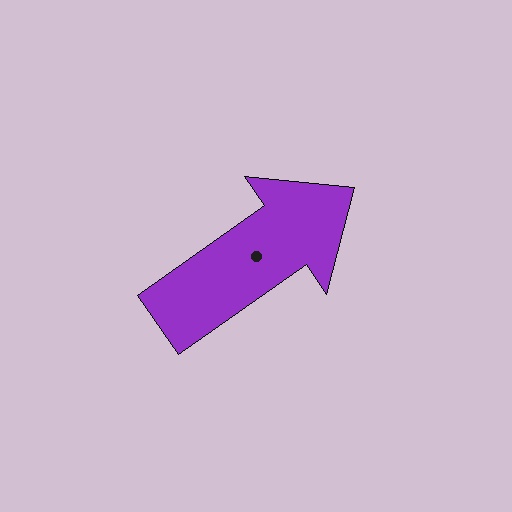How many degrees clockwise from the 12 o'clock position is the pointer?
Approximately 55 degrees.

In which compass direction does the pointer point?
Northeast.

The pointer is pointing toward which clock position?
Roughly 2 o'clock.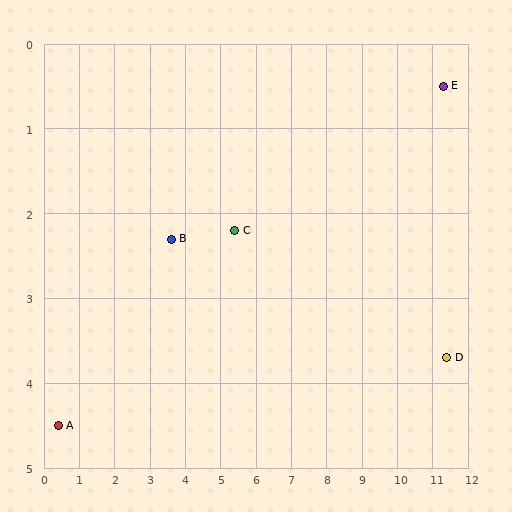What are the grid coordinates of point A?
Point A is at approximately (0.4, 4.5).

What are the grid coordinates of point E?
Point E is at approximately (11.3, 0.5).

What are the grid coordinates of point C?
Point C is at approximately (5.4, 2.2).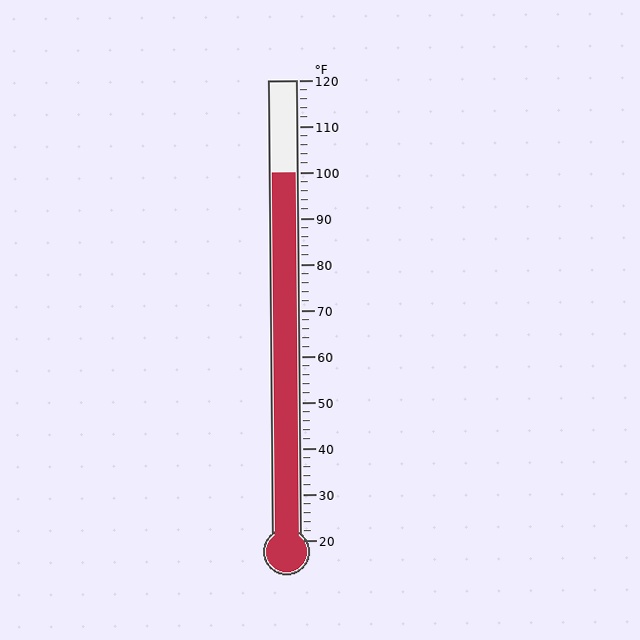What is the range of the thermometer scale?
The thermometer scale ranges from 20°F to 120°F.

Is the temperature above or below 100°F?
The temperature is at 100°F.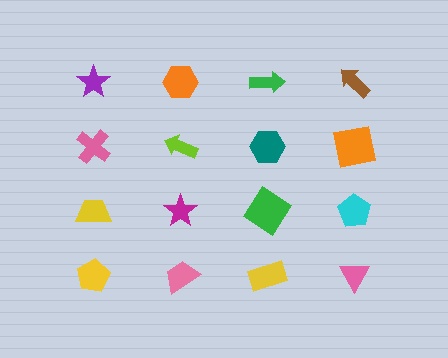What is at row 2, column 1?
A pink cross.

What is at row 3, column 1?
A yellow trapezoid.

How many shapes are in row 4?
4 shapes.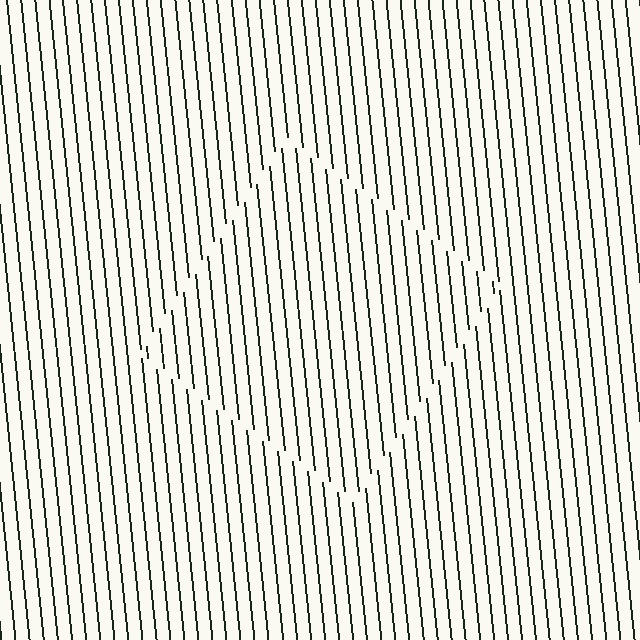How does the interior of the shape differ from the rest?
The interior of the shape contains the same grating, shifted by half a period — the contour is defined by the phase discontinuity where line-ends from the inner and outer gratings abut.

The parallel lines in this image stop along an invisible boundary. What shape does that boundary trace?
An illusory square. The interior of the shape contains the same grating, shifted by half a period — the contour is defined by the phase discontinuity where line-ends from the inner and outer gratings abut.